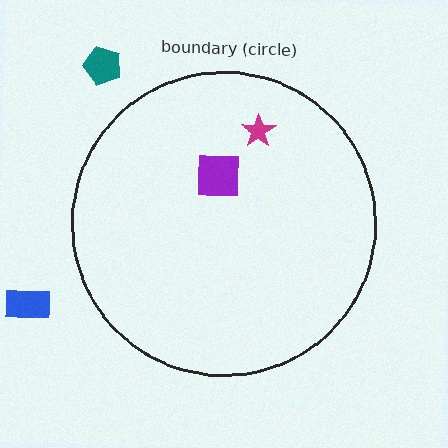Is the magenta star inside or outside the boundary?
Inside.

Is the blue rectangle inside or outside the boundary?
Outside.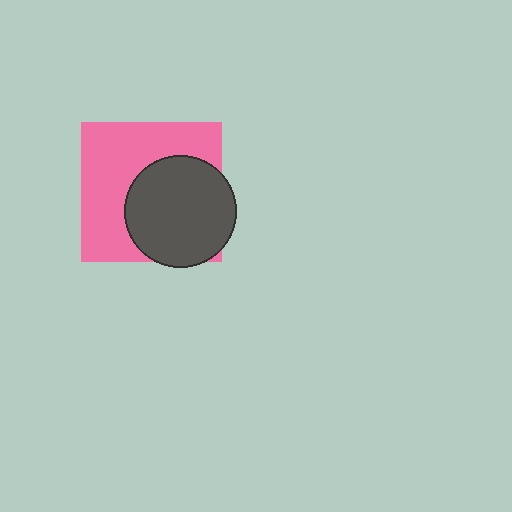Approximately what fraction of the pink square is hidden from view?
Roughly 46% of the pink square is hidden behind the dark gray circle.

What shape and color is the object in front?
The object in front is a dark gray circle.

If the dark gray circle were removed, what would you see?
You would see the complete pink square.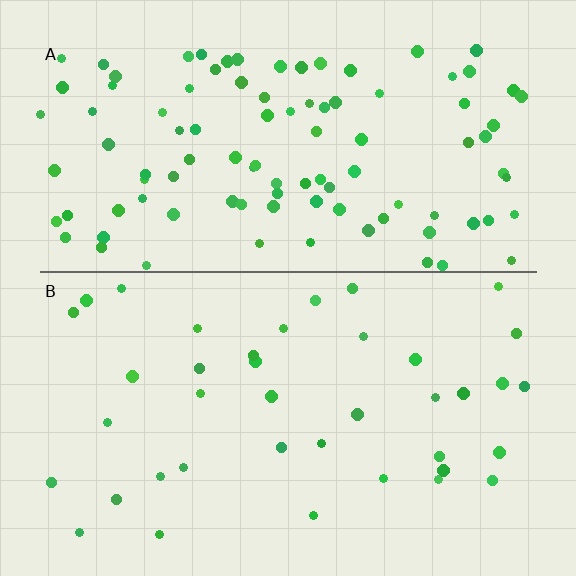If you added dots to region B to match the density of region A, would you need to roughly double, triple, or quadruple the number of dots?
Approximately triple.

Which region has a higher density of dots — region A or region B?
A (the top).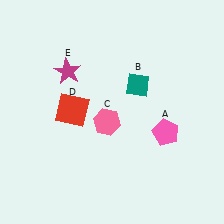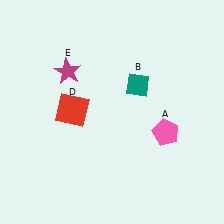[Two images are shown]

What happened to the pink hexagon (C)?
The pink hexagon (C) was removed in Image 2. It was in the bottom-left area of Image 1.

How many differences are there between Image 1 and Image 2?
There is 1 difference between the two images.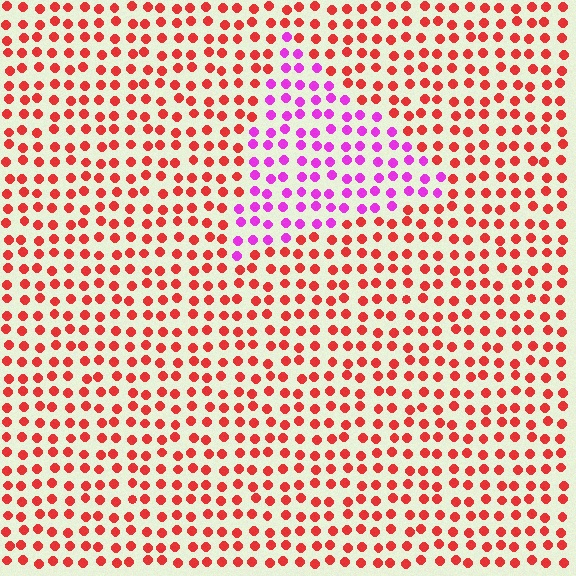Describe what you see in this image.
The image is filled with small red elements in a uniform arrangement. A triangle-shaped region is visible where the elements are tinted to a slightly different hue, forming a subtle color boundary.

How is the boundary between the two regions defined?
The boundary is defined purely by a slight shift in hue (about 58 degrees). Spacing, size, and orientation are identical on both sides.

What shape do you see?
I see a triangle.